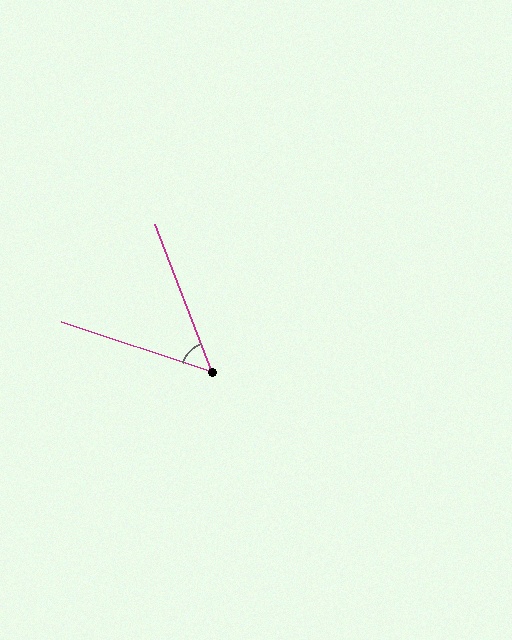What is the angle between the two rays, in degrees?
Approximately 50 degrees.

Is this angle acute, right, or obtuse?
It is acute.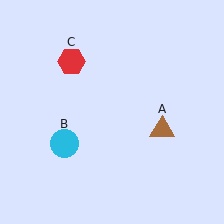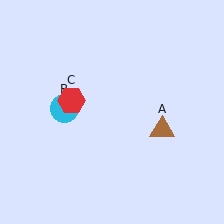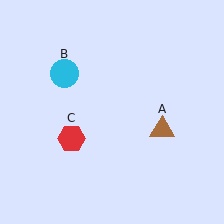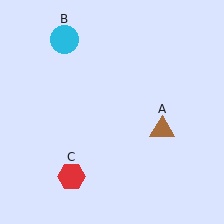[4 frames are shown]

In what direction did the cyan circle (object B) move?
The cyan circle (object B) moved up.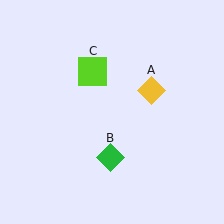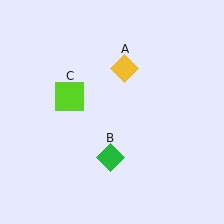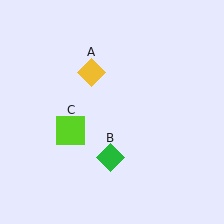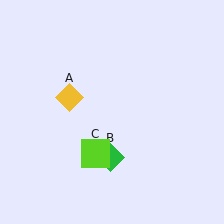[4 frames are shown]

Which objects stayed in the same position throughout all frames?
Green diamond (object B) remained stationary.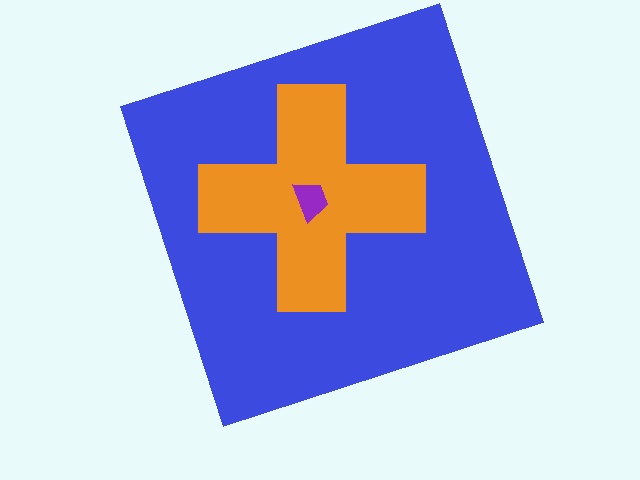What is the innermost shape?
The purple trapezoid.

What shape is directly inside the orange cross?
The purple trapezoid.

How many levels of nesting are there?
3.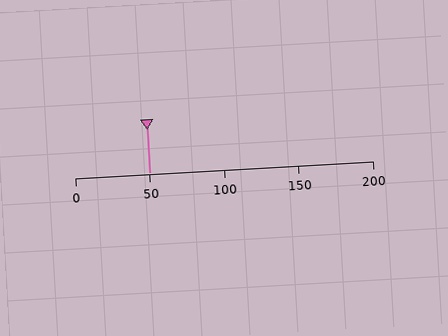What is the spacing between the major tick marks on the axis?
The major ticks are spaced 50 apart.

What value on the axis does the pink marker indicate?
The marker indicates approximately 50.